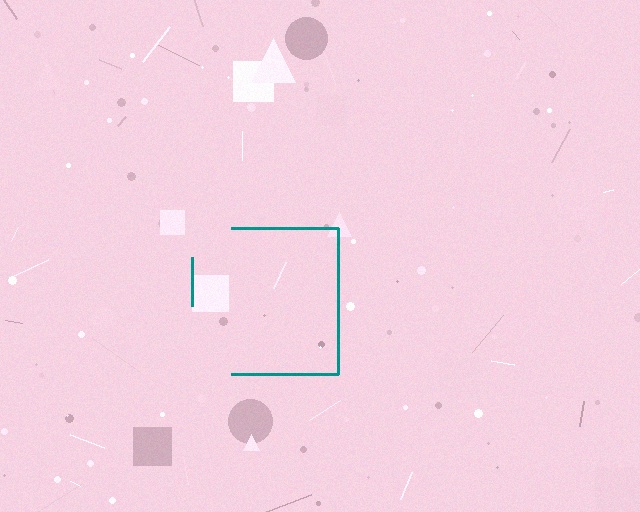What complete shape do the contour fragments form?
The contour fragments form a square.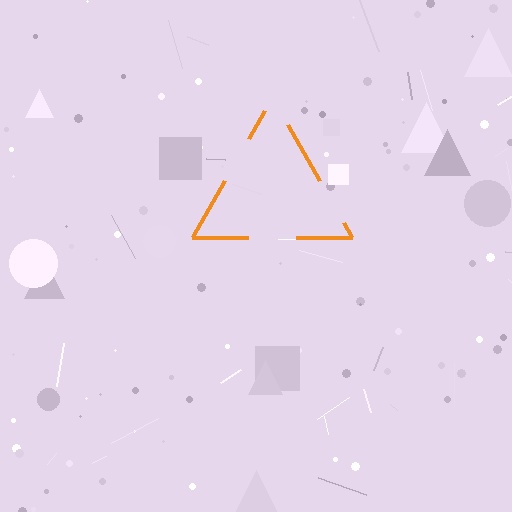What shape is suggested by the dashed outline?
The dashed outline suggests a triangle.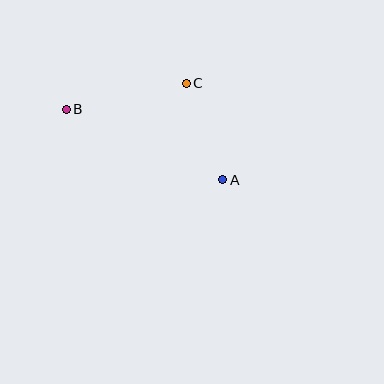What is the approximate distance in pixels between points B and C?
The distance between B and C is approximately 123 pixels.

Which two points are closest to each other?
Points A and C are closest to each other.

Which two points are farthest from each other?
Points A and B are farthest from each other.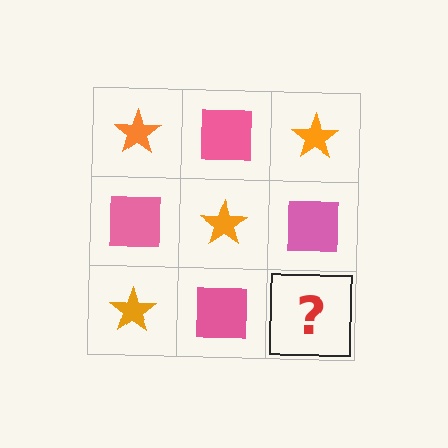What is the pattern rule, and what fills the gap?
The rule is that it alternates orange star and pink square in a checkerboard pattern. The gap should be filled with an orange star.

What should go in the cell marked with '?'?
The missing cell should contain an orange star.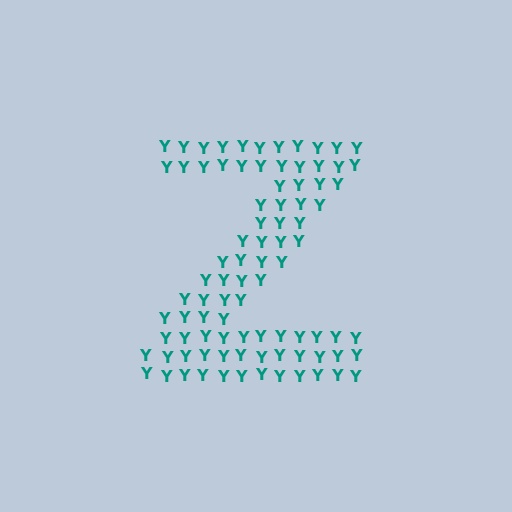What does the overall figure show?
The overall figure shows the letter Z.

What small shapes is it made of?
It is made of small letter Y's.